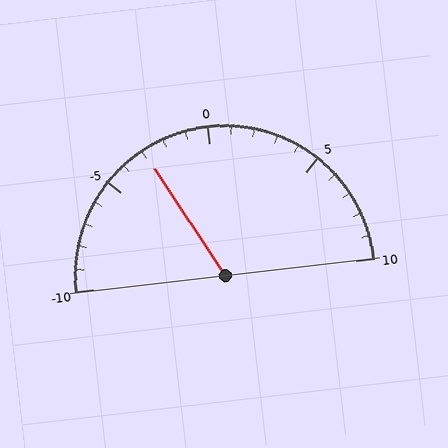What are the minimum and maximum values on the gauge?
The gauge ranges from -10 to 10.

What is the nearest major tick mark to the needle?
The nearest major tick mark is -5.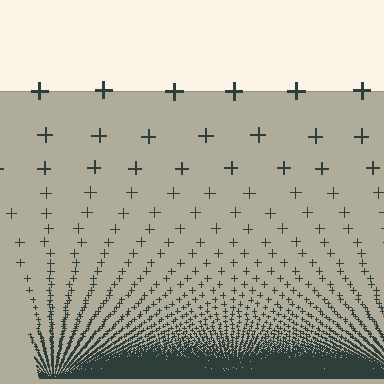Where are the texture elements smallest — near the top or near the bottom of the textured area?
Near the bottom.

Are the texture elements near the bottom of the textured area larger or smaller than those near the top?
Smaller. The gradient is inverted — elements near the bottom are smaller and denser.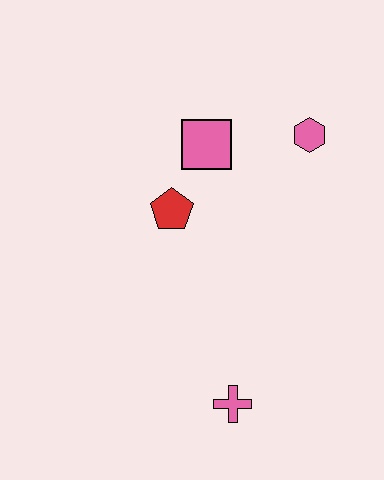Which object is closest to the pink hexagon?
The pink square is closest to the pink hexagon.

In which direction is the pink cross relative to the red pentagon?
The pink cross is below the red pentagon.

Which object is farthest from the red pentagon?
The pink cross is farthest from the red pentagon.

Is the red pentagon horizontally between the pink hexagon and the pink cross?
No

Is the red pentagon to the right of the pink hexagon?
No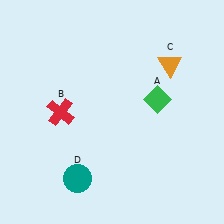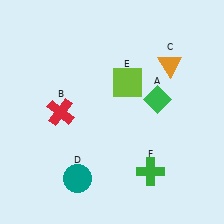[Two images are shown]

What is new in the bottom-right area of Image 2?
A green cross (F) was added in the bottom-right area of Image 2.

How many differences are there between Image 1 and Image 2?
There are 2 differences between the two images.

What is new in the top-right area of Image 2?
A lime square (E) was added in the top-right area of Image 2.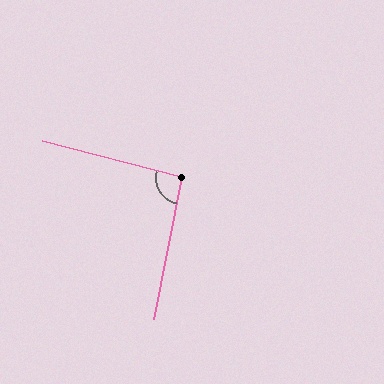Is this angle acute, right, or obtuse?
It is approximately a right angle.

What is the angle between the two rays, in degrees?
Approximately 94 degrees.